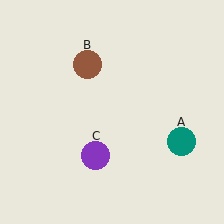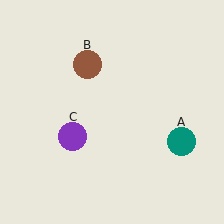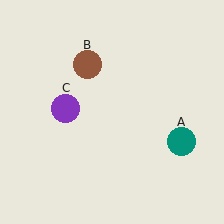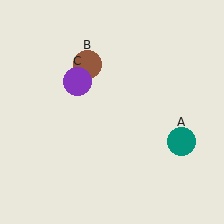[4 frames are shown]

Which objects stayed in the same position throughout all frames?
Teal circle (object A) and brown circle (object B) remained stationary.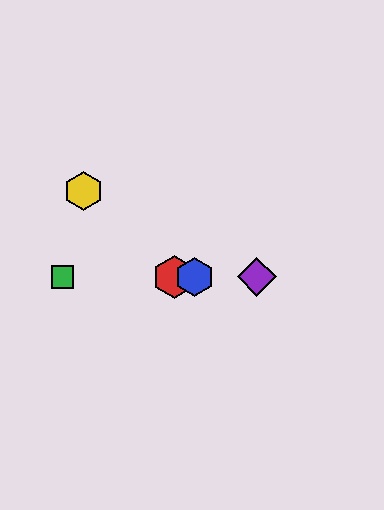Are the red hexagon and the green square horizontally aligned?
Yes, both are at y≈277.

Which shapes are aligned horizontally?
The red hexagon, the blue hexagon, the green square, the purple diamond are aligned horizontally.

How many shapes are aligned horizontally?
4 shapes (the red hexagon, the blue hexagon, the green square, the purple diamond) are aligned horizontally.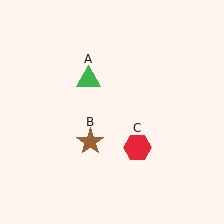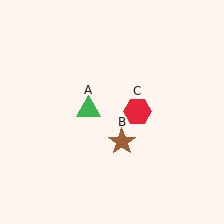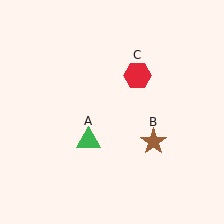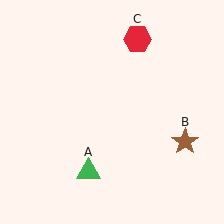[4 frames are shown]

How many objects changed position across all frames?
3 objects changed position: green triangle (object A), brown star (object B), red hexagon (object C).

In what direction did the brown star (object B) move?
The brown star (object B) moved right.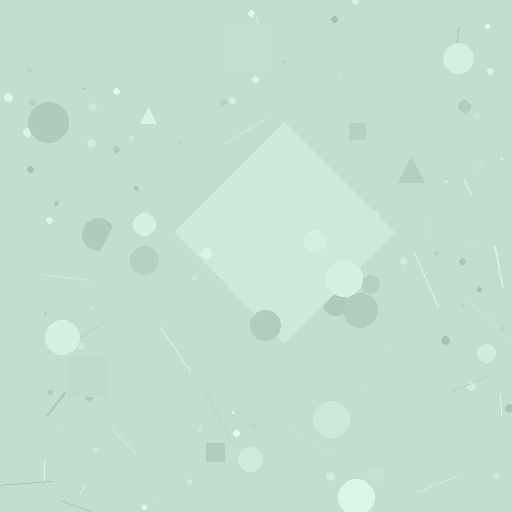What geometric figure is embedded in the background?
A diamond is embedded in the background.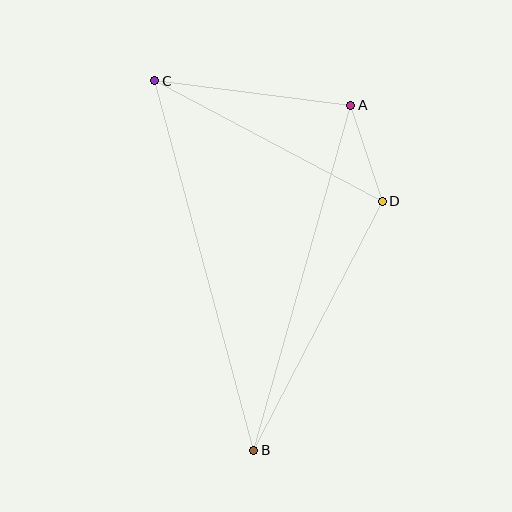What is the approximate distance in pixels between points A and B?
The distance between A and B is approximately 358 pixels.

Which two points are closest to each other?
Points A and D are closest to each other.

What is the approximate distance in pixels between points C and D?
The distance between C and D is approximately 258 pixels.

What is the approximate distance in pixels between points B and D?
The distance between B and D is approximately 280 pixels.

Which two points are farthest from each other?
Points B and C are farthest from each other.